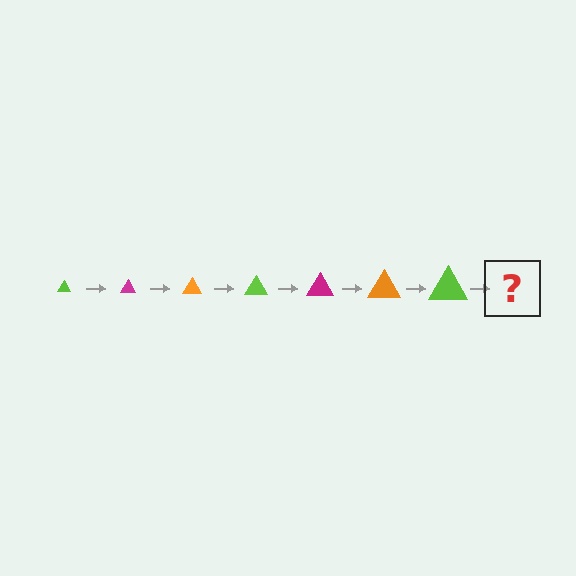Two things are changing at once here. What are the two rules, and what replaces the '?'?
The two rules are that the triangle grows larger each step and the color cycles through lime, magenta, and orange. The '?' should be a magenta triangle, larger than the previous one.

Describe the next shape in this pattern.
It should be a magenta triangle, larger than the previous one.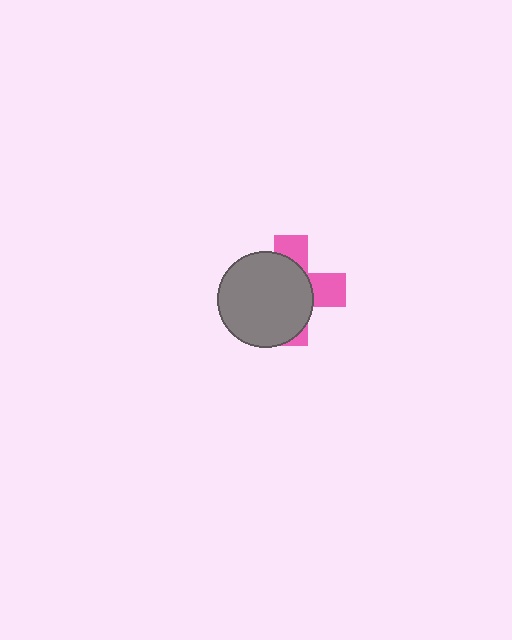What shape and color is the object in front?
The object in front is a gray circle.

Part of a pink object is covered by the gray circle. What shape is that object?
It is a cross.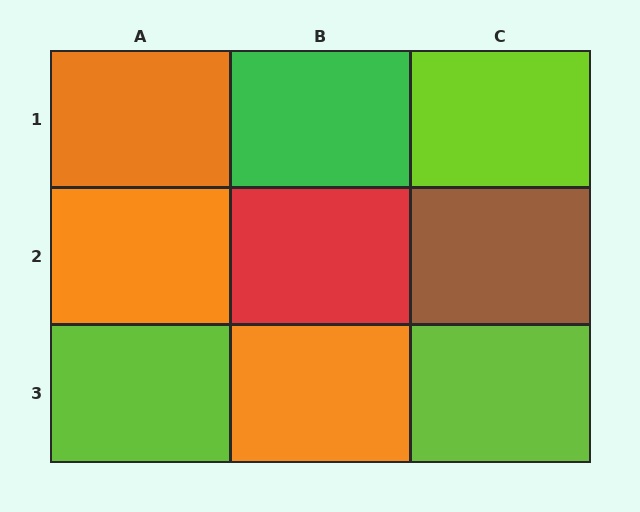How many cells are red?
1 cell is red.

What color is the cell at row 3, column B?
Orange.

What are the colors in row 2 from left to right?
Orange, red, brown.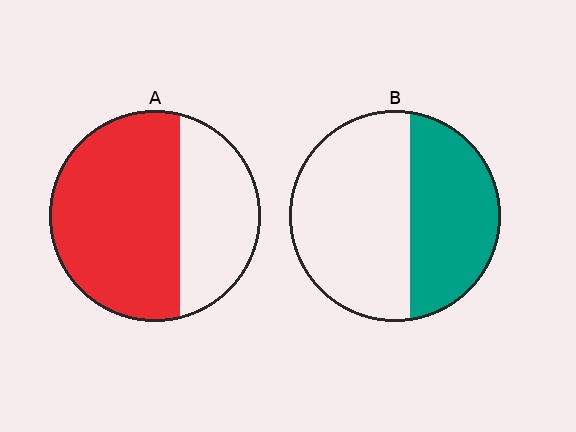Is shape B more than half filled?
No.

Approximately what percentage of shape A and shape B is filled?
A is approximately 65% and B is approximately 40%.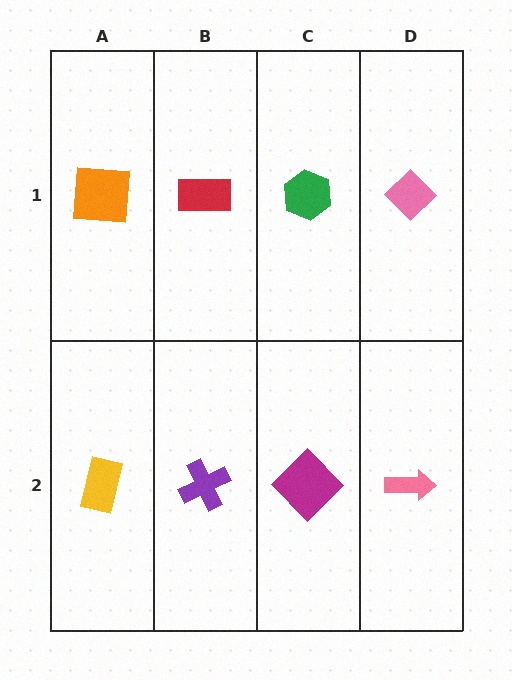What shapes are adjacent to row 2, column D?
A pink diamond (row 1, column D), a magenta diamond (row 2, column C).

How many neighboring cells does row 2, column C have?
3.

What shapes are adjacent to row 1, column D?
A pink arrow (row 2, column D), a green hexagon (row 1, column C).